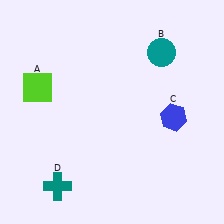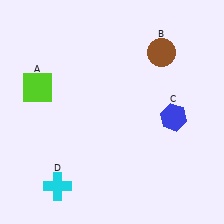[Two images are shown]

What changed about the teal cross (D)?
In Image 1, D is teal. In Image 2, it changed to cyan.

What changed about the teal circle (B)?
In Image 1, B is teal. In Image 2, it changed to brown.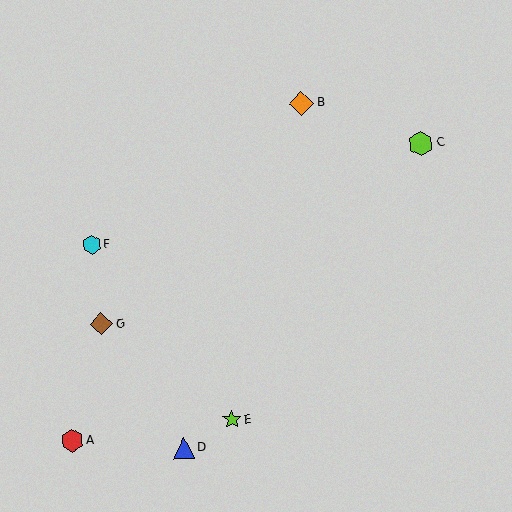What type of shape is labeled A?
Shape A is a red hexagon.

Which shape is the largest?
The lime hexagon (labeled C) is the largest.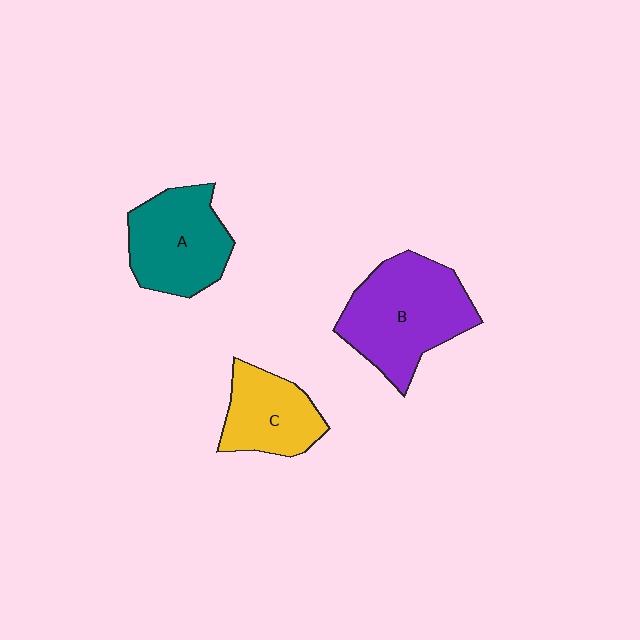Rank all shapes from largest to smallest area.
From largest to smallest: B (purple), A (teal), C (yellow).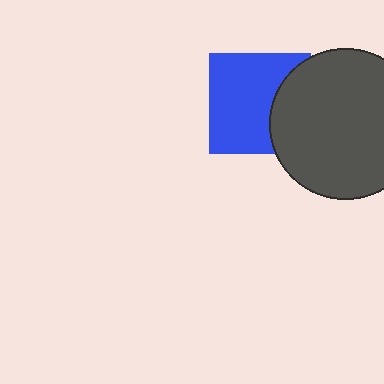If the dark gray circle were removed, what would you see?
You would see the complete blue square.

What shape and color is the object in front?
The object in front is a dark gray circle.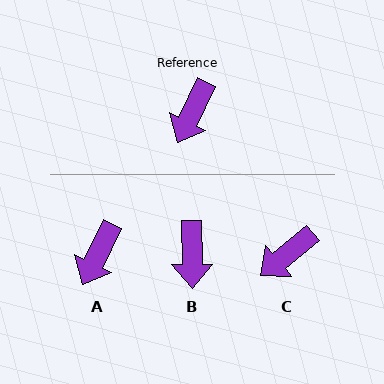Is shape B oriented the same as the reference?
No, it is off by about 27 degrees.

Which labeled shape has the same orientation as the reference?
A.